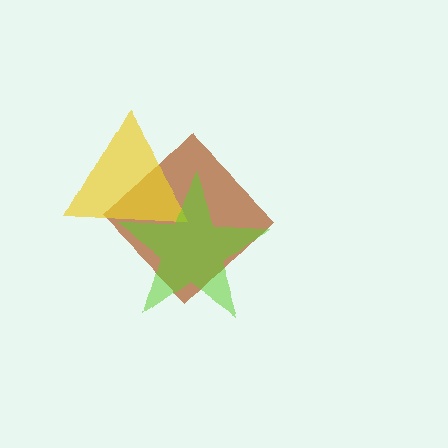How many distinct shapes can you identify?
There are 3 distinct shapes: a brown diamond, a yellow triangle, a lime star.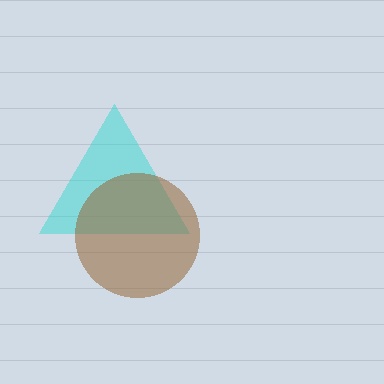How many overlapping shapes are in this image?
There are 2 overlapping shapes in the image.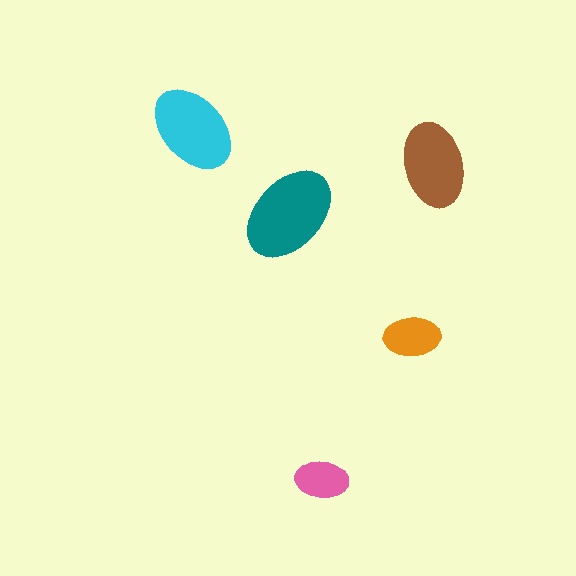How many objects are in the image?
There are 5 objects in the image.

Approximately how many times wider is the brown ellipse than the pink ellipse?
About 1.5 times wider.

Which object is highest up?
The cyan ellipse is topmost.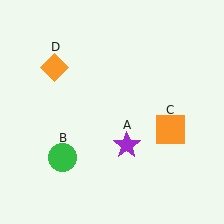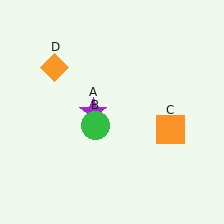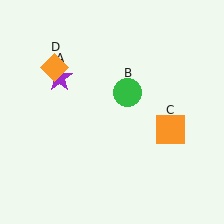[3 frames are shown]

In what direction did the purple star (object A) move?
The purple star (object A) moved up and to the left.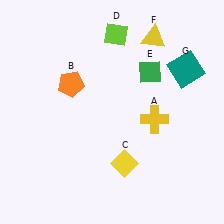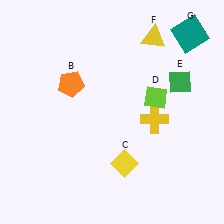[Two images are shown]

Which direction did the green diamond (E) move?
The green diamond (E) moved right.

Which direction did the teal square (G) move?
The teal square (G) moved up.